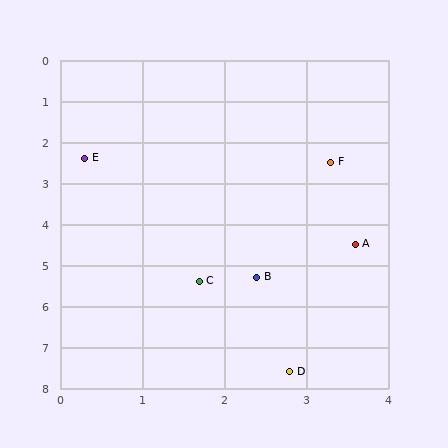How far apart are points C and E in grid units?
Points C and E are about 3.3 grid units apart.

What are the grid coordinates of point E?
Point E is at approximately (0.3, 2.4).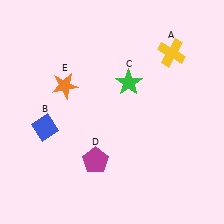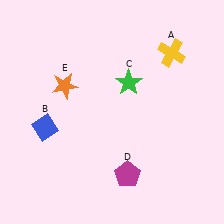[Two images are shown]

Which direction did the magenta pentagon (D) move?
The magenta pentagon (D) moved right.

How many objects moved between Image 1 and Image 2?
1 object moved between the two images.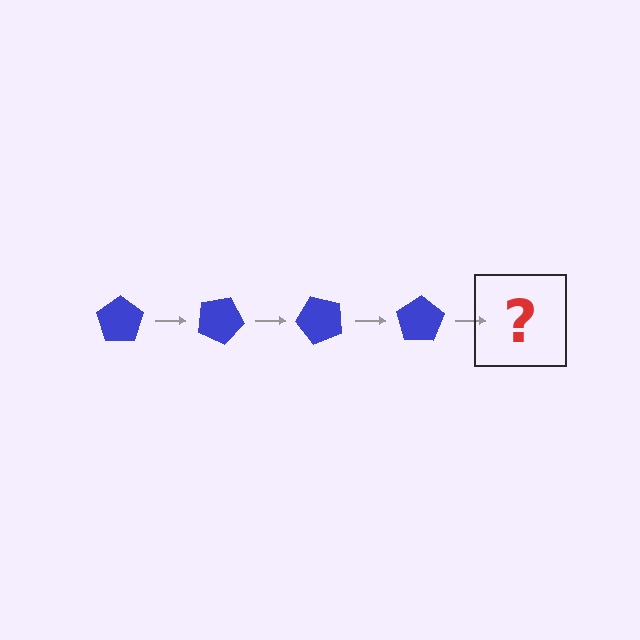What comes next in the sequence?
The next element should be a blue pentagon rotated 100 degrees.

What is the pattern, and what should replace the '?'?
The pattern is that the pentagon rotates 25 degrees each step. The '?' should be a blue pentagon rotated 100 degrees.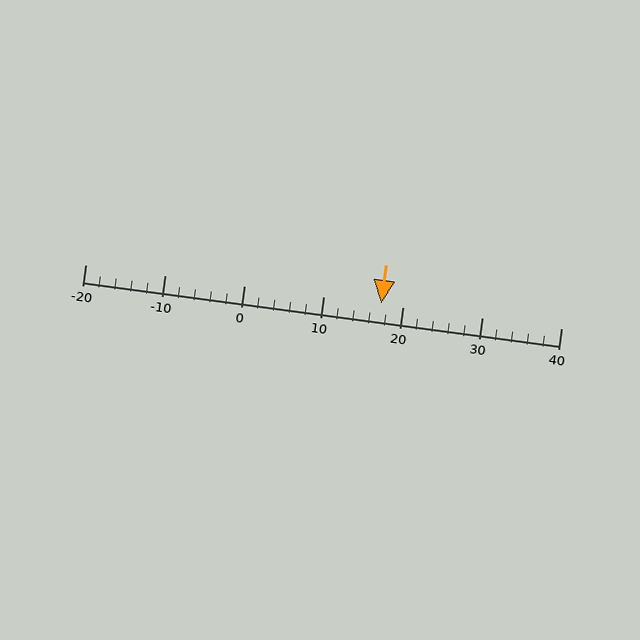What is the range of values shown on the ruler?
The ruler shows values from -20 to 40.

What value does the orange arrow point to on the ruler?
The orange arrow points to approximately 17.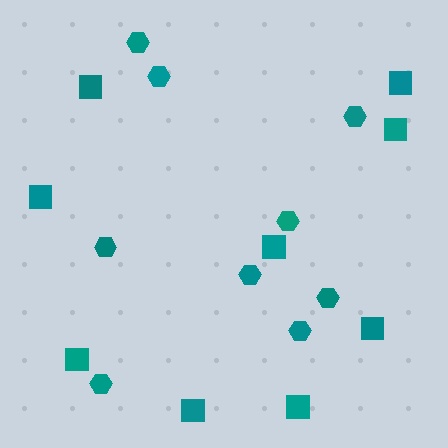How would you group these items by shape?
There are 2 groups: one group of squares (9) and one group of hexagons (9).